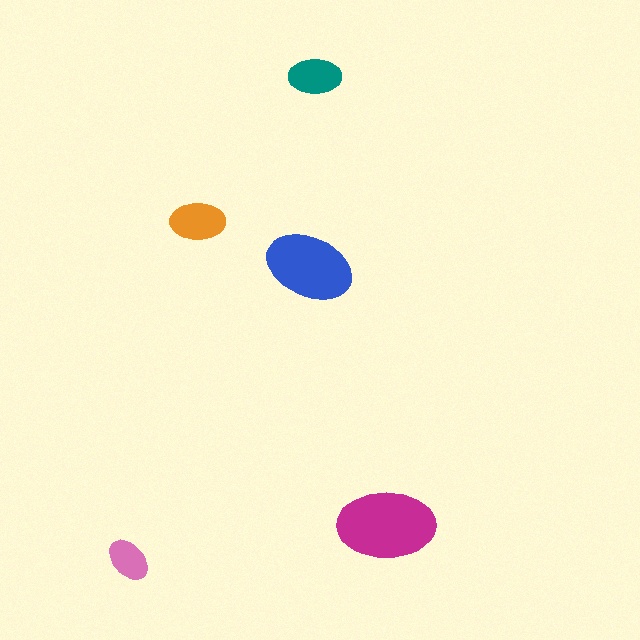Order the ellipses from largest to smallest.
the magenta one, the blue one, the orange one, the teal one, the pink one.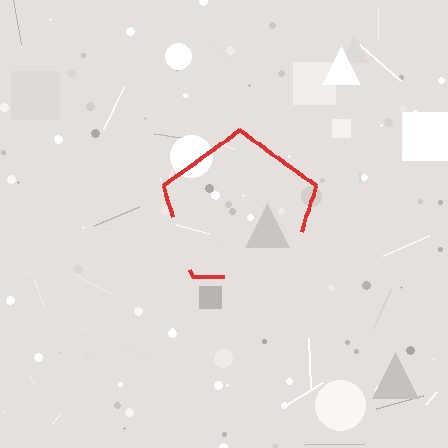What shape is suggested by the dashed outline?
The dashed outline suggests a pentagon.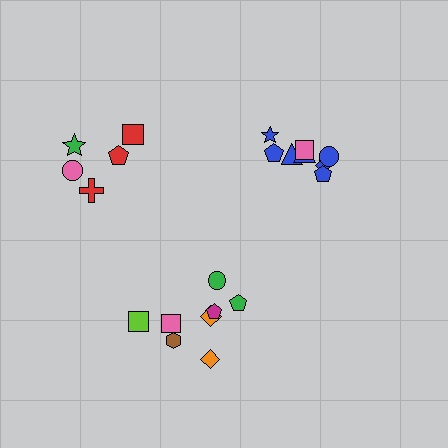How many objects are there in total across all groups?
There are 21 objects.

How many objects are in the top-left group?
There are 5 objects.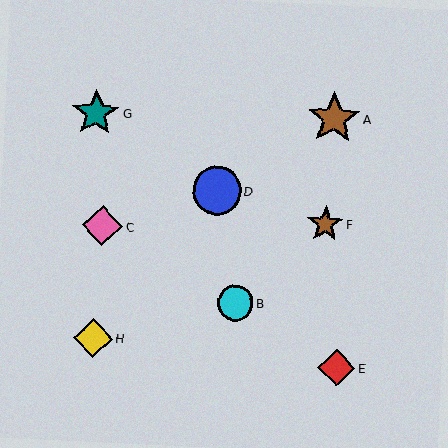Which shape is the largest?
The brown star (labeled A) is the largest.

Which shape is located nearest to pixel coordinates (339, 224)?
The brown star (labeled F) at (325, 224) is nearest to that location.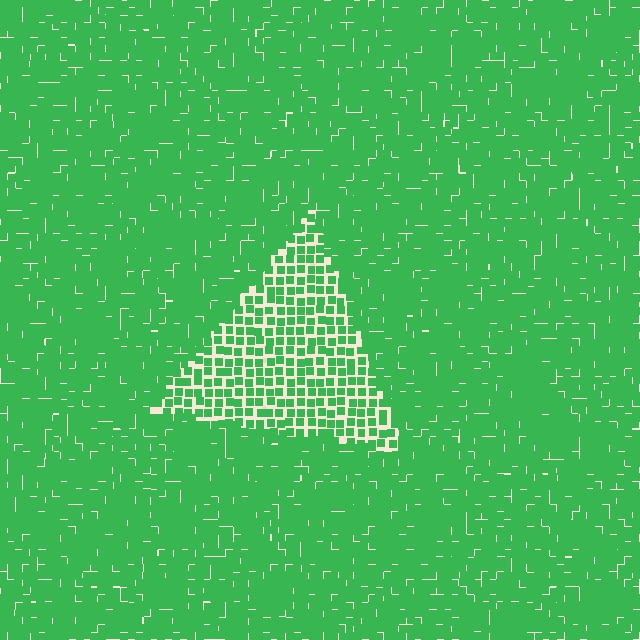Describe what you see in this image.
The image contains small green elements arranged at two different densities. A triangle-shaped region is visible where the elements are less densely packed than the surrounding area.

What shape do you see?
I see a triangle.